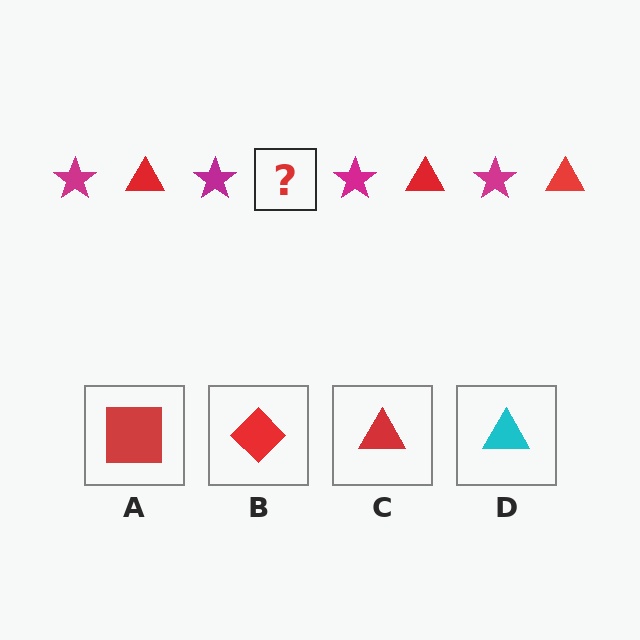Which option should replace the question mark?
Option C.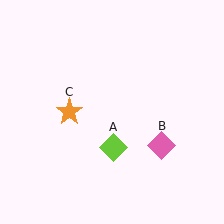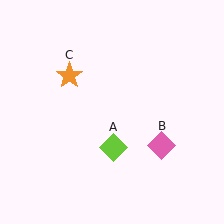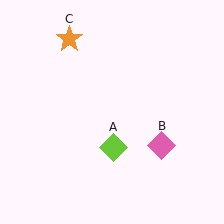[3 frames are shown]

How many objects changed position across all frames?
1 object changed position: orange star (object C).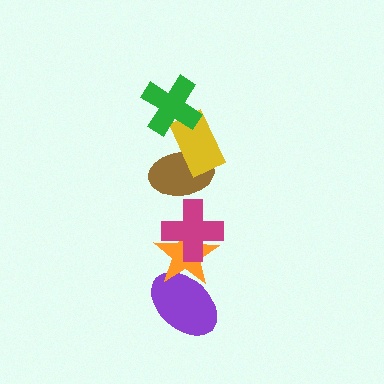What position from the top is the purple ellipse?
The purple ellipse is 6th from the top.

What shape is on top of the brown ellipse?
The yellow rectangle is on top of the brown ellipse.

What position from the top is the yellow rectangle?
The yellow rectangle is 2nd from the top.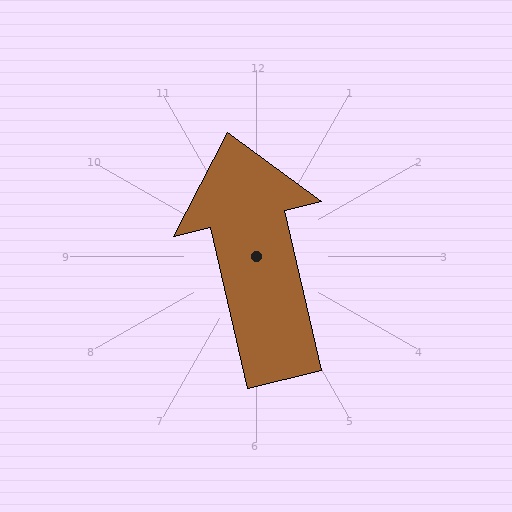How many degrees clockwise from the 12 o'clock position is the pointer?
Approximately 347 degrees.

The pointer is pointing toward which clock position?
Roughly 12 o'clock.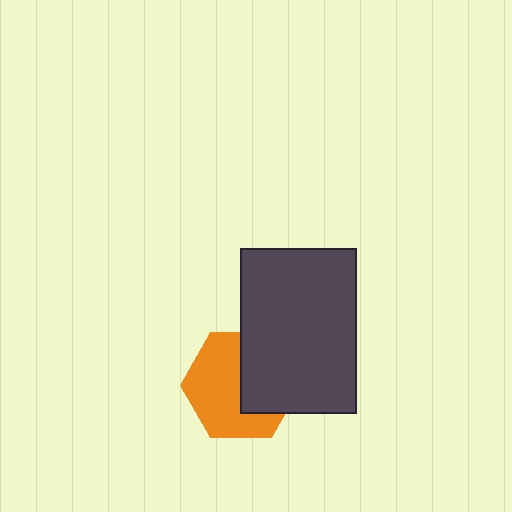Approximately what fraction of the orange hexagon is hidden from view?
Roughly 42% of the orange hexagon is hidden behind the dark gray rectangle.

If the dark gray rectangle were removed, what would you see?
You would see the complete orange hexagon.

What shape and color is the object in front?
The object in front is a dark gray rectangle.